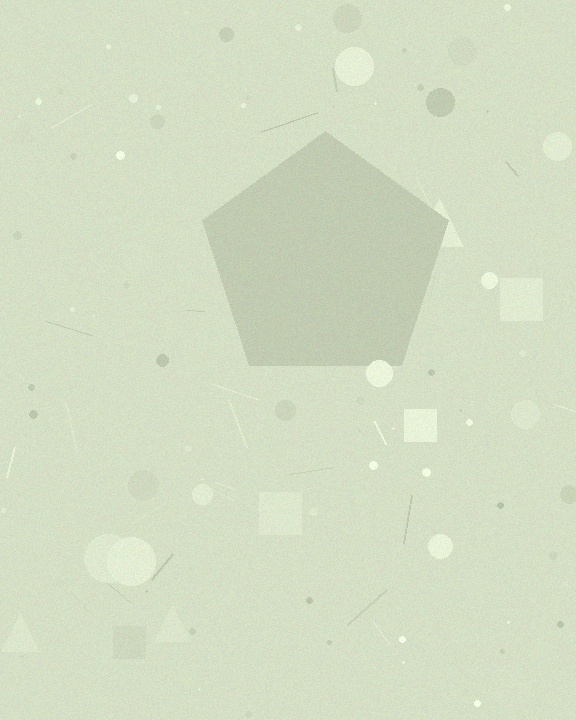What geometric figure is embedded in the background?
A pentagon is embedded in the background.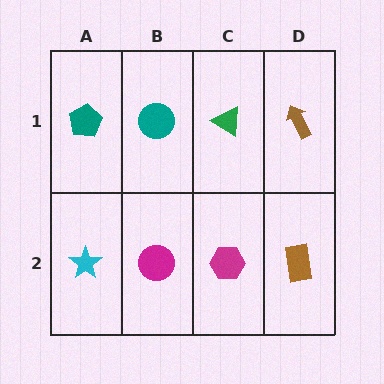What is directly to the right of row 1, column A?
A teal circle.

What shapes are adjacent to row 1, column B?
A magenta circle (row 2, column B), a teal pentagon (row 1, column A), a green triangle (row 1, column C).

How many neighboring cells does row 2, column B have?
3.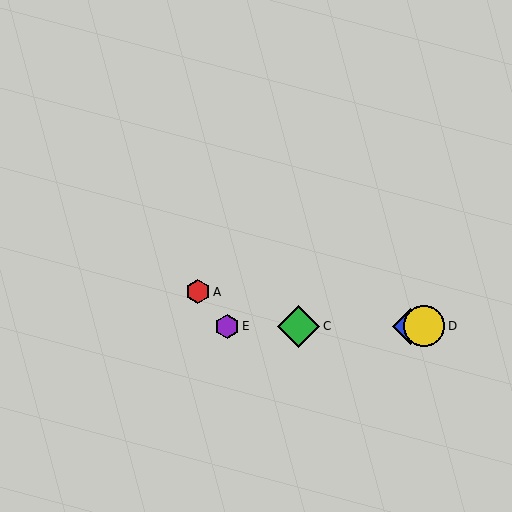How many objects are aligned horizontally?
4 objects (B, C, D, E) are aligned horizontally.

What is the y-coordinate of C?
Object C is at y≈326.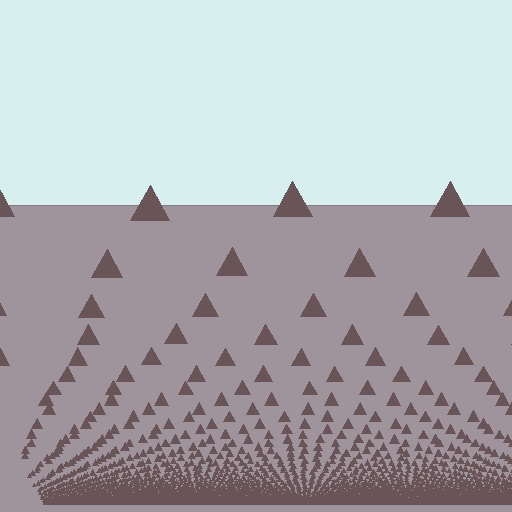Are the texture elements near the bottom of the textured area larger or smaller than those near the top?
Smaller. The gradient is inverted — elements near the bottom are smaller and denser.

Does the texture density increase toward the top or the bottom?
Density increases toward the bottom.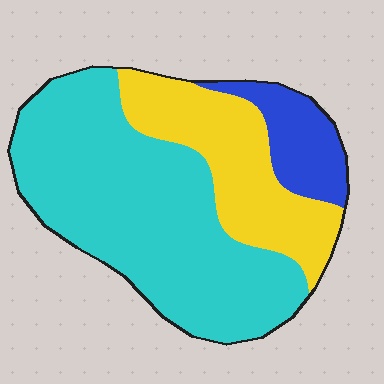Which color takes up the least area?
Blue, at roughly 10%.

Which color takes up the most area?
Cyan, at roughly 60%.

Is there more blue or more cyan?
Cyan.